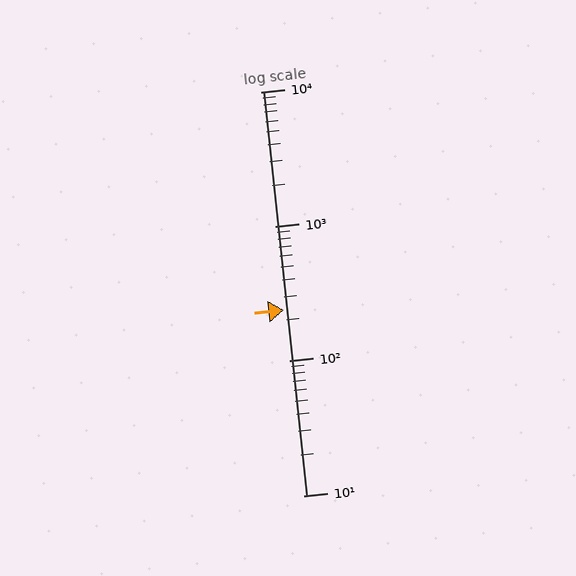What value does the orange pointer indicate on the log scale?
The pointer indicates approximately 240.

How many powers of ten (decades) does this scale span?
The scale spans 3 decades, from 10 to 10000.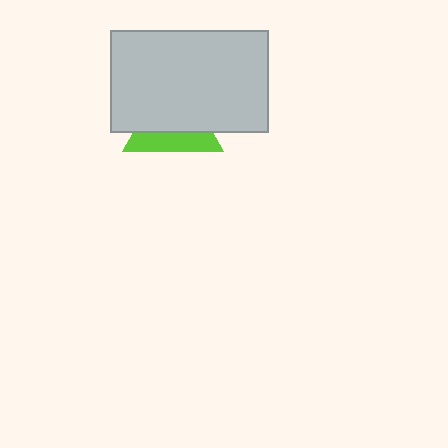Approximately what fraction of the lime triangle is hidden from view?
Roughly 64% of the lime triangle is hidden behind the light gray rectangle.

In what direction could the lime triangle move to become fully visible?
The lime triangle could move down. That would shift it out from behind the light gray rectangle entirely.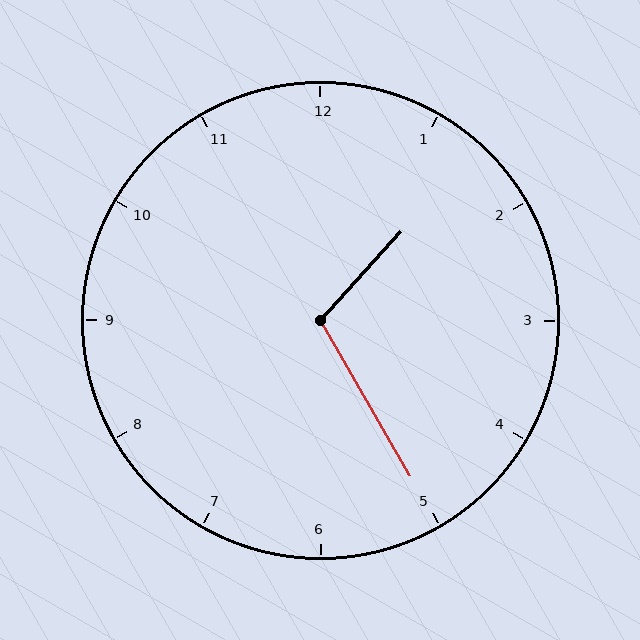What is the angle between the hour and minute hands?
Approximately 108 degrees.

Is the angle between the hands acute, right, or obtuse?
It is obtuse.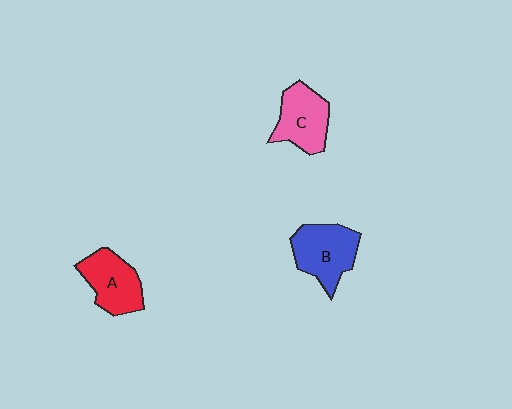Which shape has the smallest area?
Shape A (red).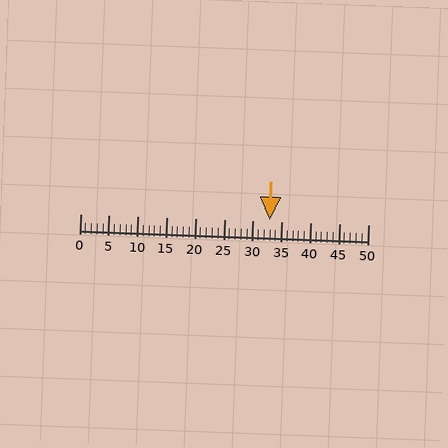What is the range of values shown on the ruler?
The ruler shows values from 0 to 50.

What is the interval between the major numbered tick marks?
The major tick marks are spaced 5 units apart.